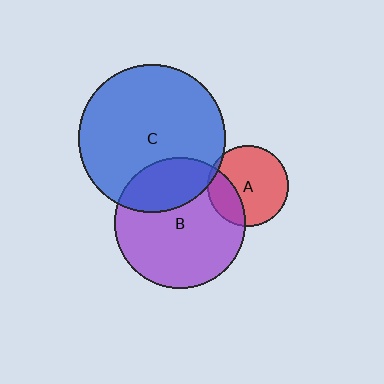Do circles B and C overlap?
Yes.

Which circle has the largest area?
Circle C (blue).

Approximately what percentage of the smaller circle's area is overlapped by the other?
Approximately 30%.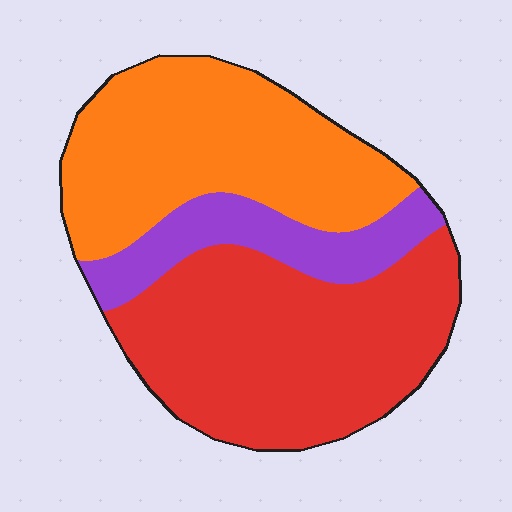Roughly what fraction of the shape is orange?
Orange takes up between a quarter and a half of the shape.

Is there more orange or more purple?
Orange.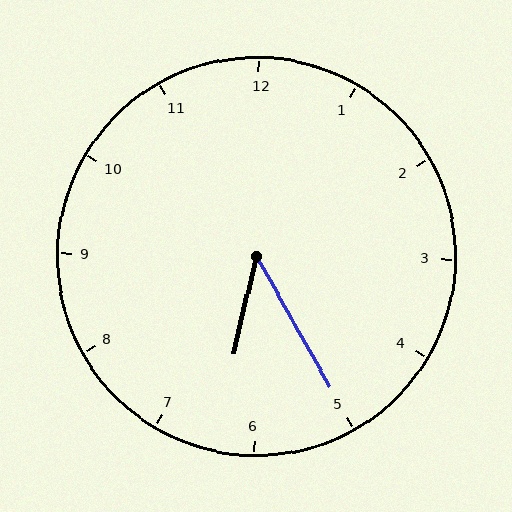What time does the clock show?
6:25.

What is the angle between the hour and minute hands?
Approximately 42 degrees.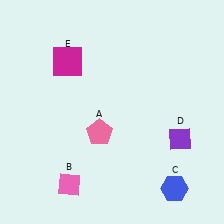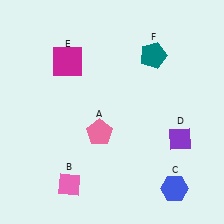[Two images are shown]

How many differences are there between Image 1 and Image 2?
There is 1 difference between the two images.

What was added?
A teal pentagon (F) was added in Image 2.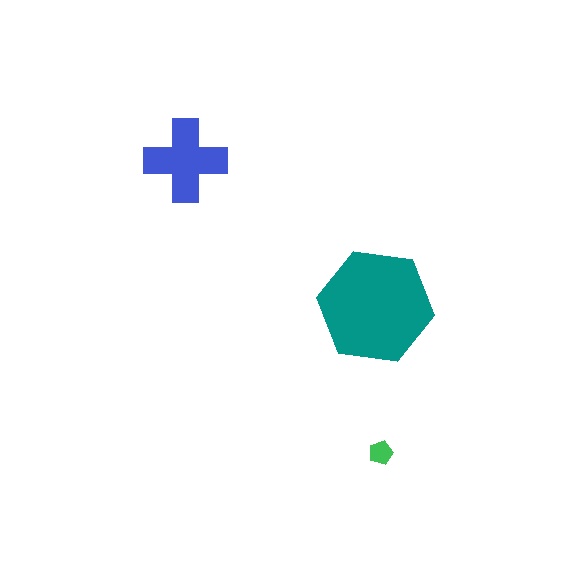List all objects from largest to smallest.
The teal hexagon, the blue cross, the green pentagon.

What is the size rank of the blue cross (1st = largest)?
2nd.